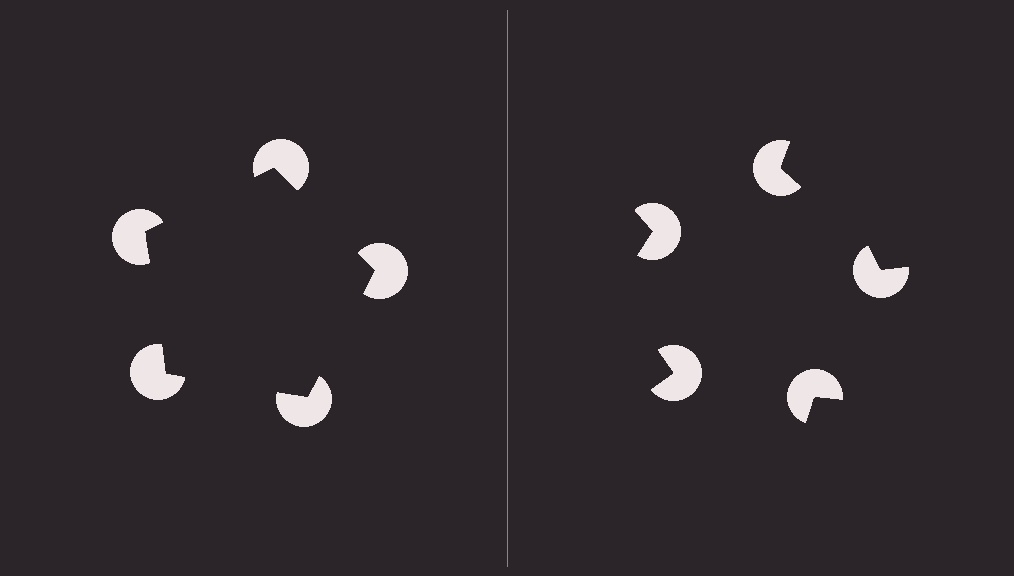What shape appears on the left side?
An illusory pentagon.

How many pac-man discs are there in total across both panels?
10 — 5 on each side.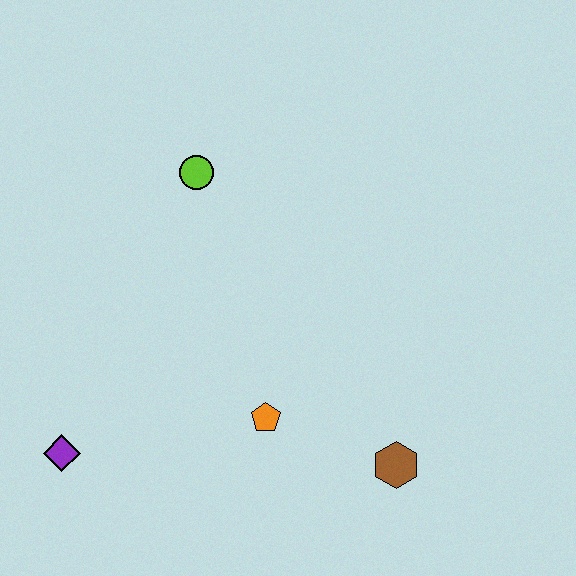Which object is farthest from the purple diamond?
The brown hexagon is farthest from the purple diamond.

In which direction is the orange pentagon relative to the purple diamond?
The orange pentagon is to the right of the purple diamond.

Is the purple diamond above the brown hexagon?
Yes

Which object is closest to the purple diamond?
The orange pentagon is closest to the purple diamond.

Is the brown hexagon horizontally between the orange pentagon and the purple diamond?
No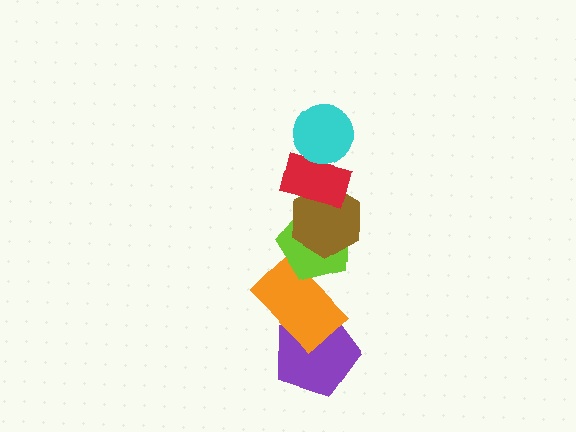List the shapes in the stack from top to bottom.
From top to bottom: the cyan circle, the red rectangle, the brown hexagon, the lime pentagon, the orange rectangle, the purple pentagon.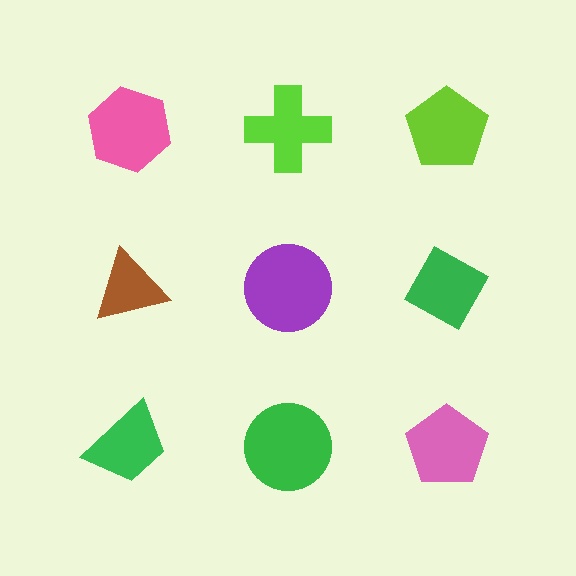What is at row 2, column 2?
A purple circle.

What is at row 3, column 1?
A green trapezoid.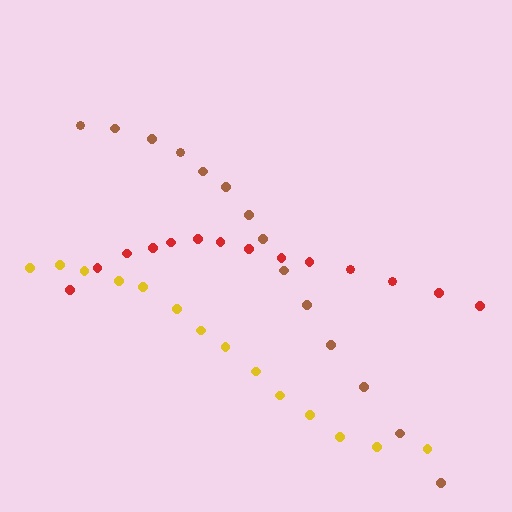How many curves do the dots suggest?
There are 3 distinct paths.